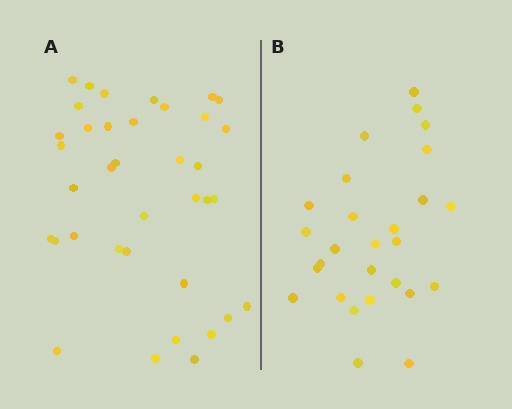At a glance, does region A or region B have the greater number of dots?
Region A (the left region) has more dots.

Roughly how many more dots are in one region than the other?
Region A has roughly 10 or so more dots than region B.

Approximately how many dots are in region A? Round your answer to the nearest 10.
About 40 dots. (The exact count is 37, which rounds to 40.)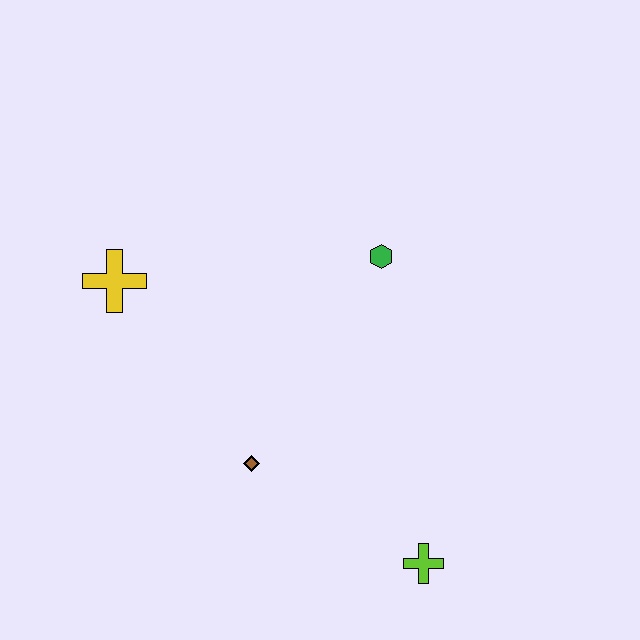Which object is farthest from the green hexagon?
The lime cross is farthest from the green hexagon.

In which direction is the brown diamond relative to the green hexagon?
The brown diamond is below the green hexagon.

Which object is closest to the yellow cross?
The brown diamond is closest to the yellow cross.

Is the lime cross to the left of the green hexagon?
No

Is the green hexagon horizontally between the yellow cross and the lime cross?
Yes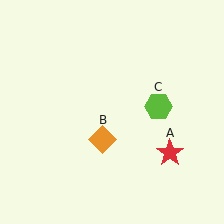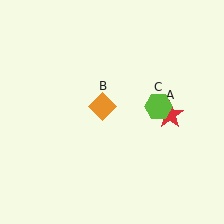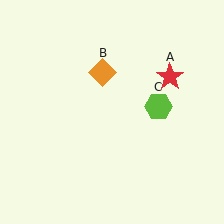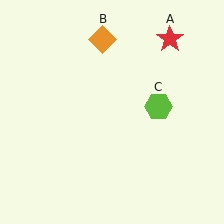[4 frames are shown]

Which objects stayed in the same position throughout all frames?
Lime hexagon (object C) remained stationary.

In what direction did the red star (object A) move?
The red star (object A) moved up.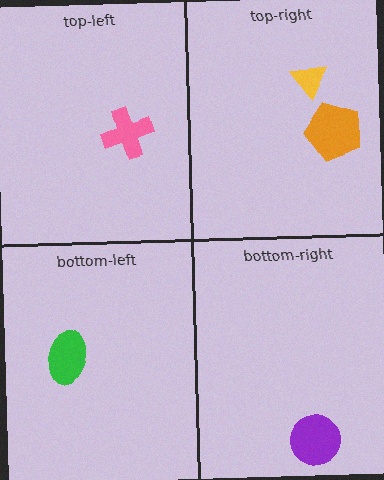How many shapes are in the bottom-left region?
1.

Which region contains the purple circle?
The bottom-right region.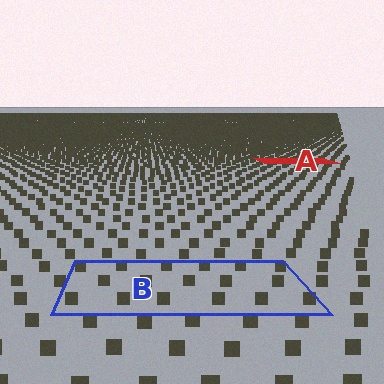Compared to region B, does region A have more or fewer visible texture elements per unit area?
Region A has more texture elements per unit area — they are packed more densely because it is farther away.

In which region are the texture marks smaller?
The texture marks are smaller in region A, because it is farther away.